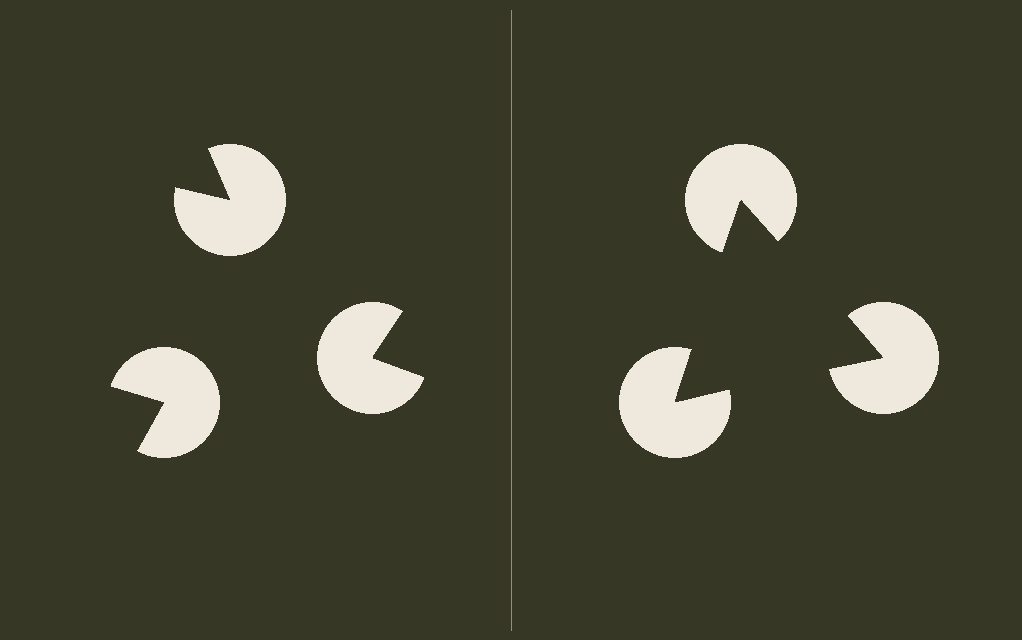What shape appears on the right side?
An illusory triangle.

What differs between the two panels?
The pac-man discs are positioned identically on both sides; only the wedge orientations differ. On the right they align to a triangle; on the left they are misaligned.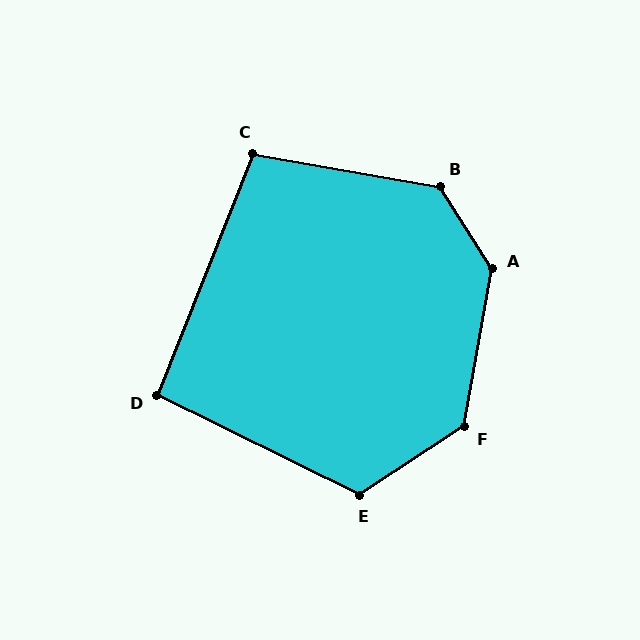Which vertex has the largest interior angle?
A, at approximately 138 degrees.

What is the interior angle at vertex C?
Approximately 102 degrees (obtuse).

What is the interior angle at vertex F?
Approximately 133 degrees (obtuse).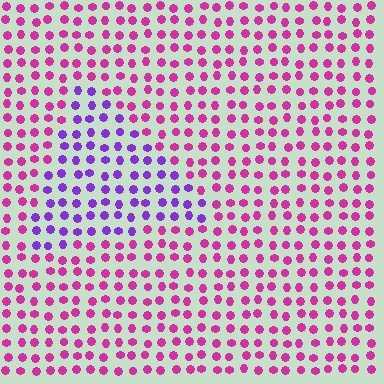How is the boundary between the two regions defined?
The boundary is defined purely by a slight shift in hue (about 45 degrees). Spacing, size, and orientation are identical on both sides.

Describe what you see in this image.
The image is filled with small magenta elements in a uniform arrangement. A triangle-shaped region is visible where the elements are tinted to a slightly different hue, forming a subtle color boundary.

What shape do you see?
I see a triangle.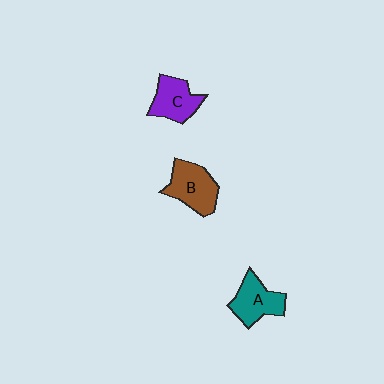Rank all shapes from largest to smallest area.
From largest to smallest: B (brown), A (teal), C (purple).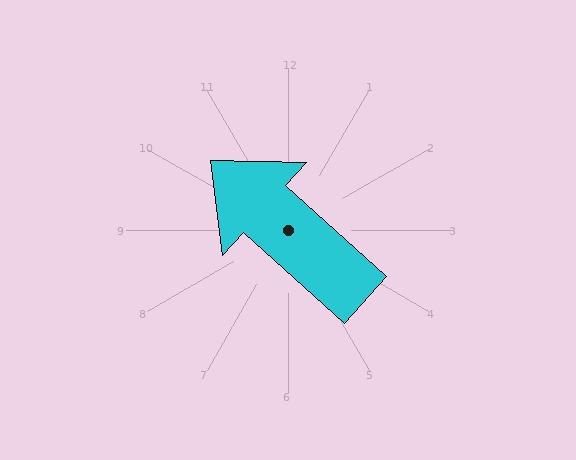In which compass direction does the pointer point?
Northwest.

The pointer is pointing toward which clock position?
Roughly 10 o'clock.